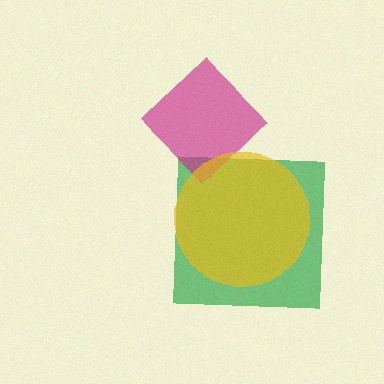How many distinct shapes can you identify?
There are 3 distinct shapes: a green square, a magenta diamond, a yellow circle.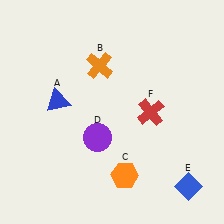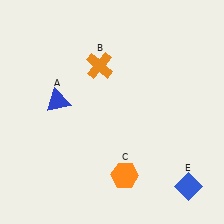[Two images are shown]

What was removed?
The purple circle (D), the red cross (F) were removed in Image 2.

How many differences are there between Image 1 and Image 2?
There are 2 differences between the two images.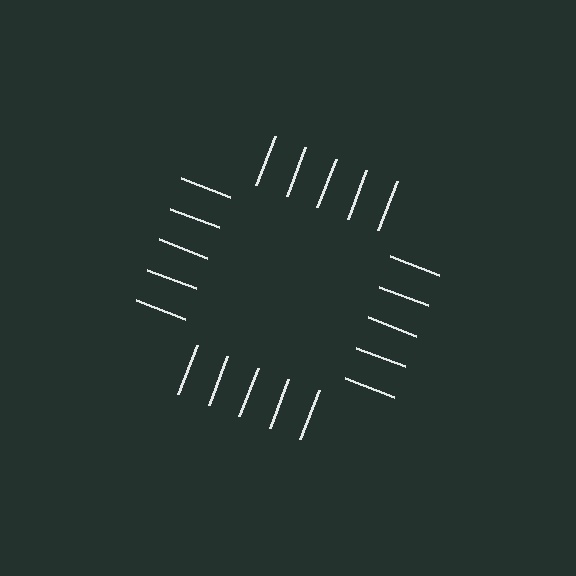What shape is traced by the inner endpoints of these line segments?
An illusory square — the line segments terminate on its edges but no continuous stroke is drawn.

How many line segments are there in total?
20 — 5 along each of the 4 edges.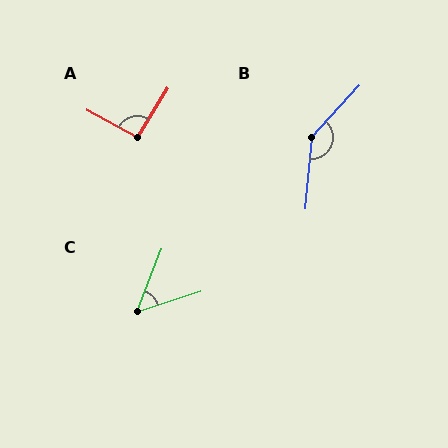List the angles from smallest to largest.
C (51°), A (93°), B (142°).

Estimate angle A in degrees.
Approximately 93 degrees.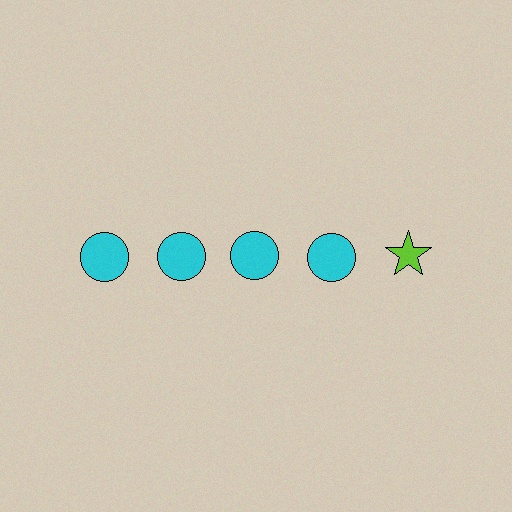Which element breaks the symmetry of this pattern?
The lime star in the top row, rightmost column breaks the symmetry. All other shapes are cyan circles.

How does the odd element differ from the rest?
It differs in both color (lime instead of cyan) and shape (star instead of circle).